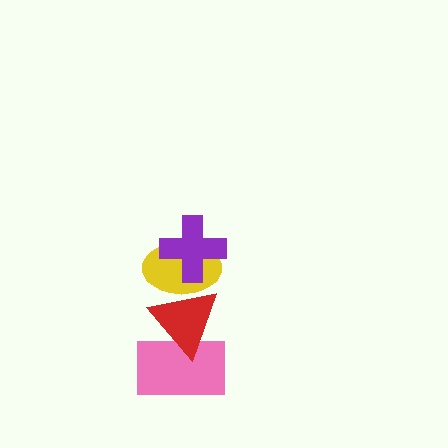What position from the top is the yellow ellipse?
The yellow ellipse is 2nd from the top.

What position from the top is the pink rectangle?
The pink rectangle is 4th from the top.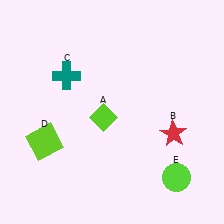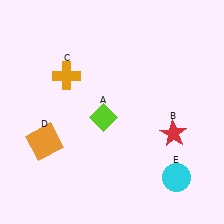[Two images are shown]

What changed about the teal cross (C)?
In Image 1, C is teal. In Image 2, it changed to orange.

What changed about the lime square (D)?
In Image 1, D is lime. In Image 2, it changed to orange.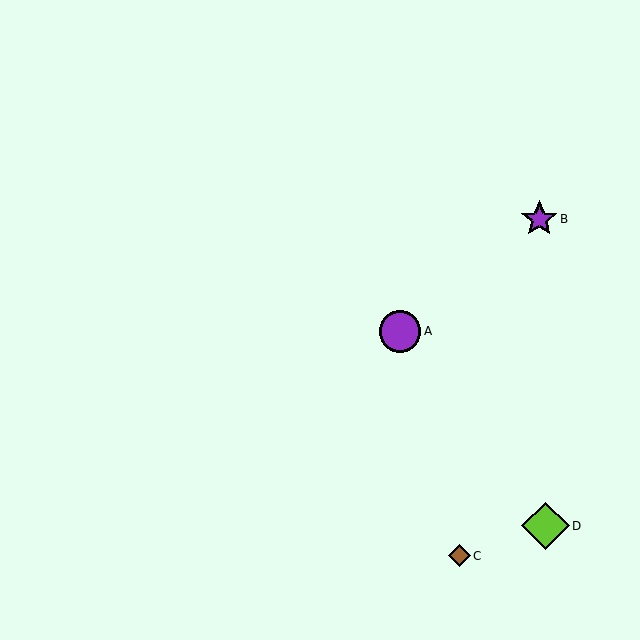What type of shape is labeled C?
Shape C is a brown diamond.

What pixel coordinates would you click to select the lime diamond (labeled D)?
Click at (545, 526) to select the lime diamond D.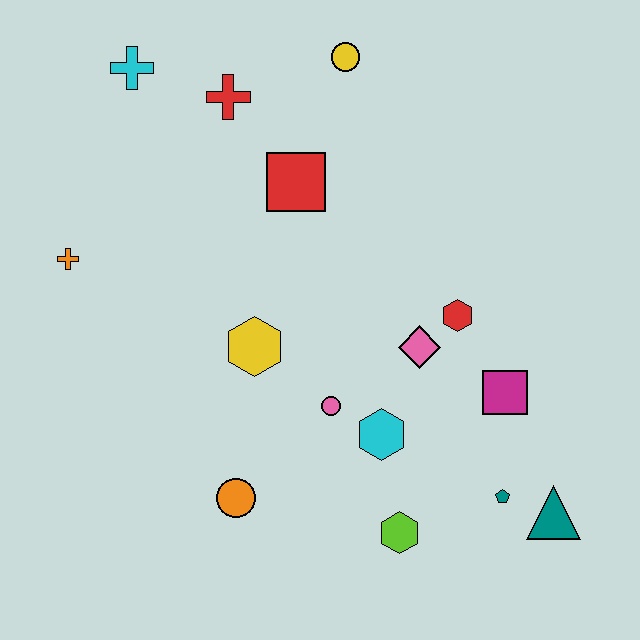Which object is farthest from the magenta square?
The cyan cross is farthest from the magenta square.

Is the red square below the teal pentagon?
No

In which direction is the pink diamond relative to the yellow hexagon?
The pink diamond is to the right of the yellow hexagon.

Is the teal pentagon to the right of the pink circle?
Yes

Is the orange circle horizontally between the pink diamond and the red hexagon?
No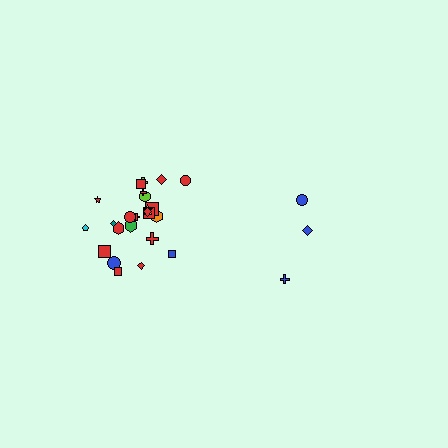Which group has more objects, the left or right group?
The left group.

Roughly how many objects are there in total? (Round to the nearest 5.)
Roughly 30 objects in total.